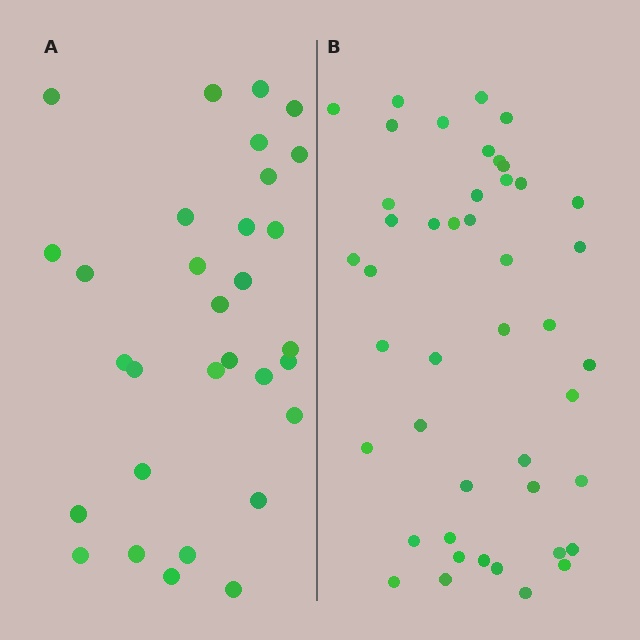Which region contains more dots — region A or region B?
Region B (the right region) has more dots.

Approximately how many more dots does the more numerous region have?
Region B has approximately 15 more dots than region A.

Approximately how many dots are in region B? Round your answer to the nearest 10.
About 40 dots. (The exact count is 45, which rounds to 40.)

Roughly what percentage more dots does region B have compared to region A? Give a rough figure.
About 45% more.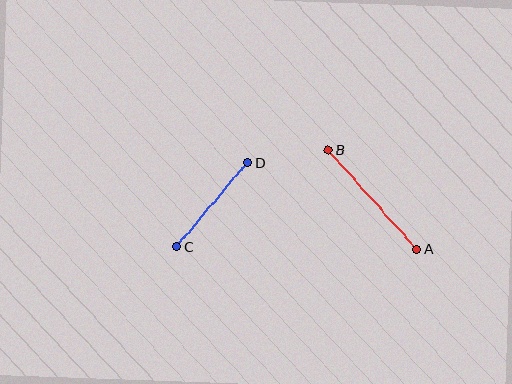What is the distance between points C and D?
The distance is approximately 110 pixels.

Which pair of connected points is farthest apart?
Points A and B are farthest apart.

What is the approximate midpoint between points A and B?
The midpoint is at approximately (373, 199) pixels.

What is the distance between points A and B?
The distance is approximately 133 pixels.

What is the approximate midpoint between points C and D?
The midpoint is at approximately (212, 205) pixels.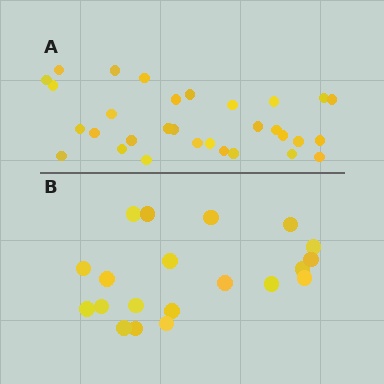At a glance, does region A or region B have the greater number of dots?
Region A (the top region) has more dots.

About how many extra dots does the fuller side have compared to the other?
Region A has roughly 12 or so more dots than region B.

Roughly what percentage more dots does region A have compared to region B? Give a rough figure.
About 55% more.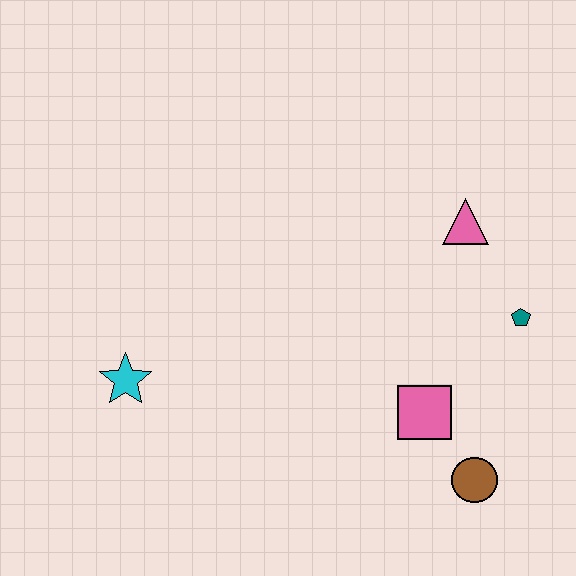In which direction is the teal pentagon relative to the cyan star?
The teal pentagon is to the right of the cyan star.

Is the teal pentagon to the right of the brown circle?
Yes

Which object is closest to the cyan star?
The pink square is closest to the cyan star.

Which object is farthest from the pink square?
The cyan star is farthest from the pink square.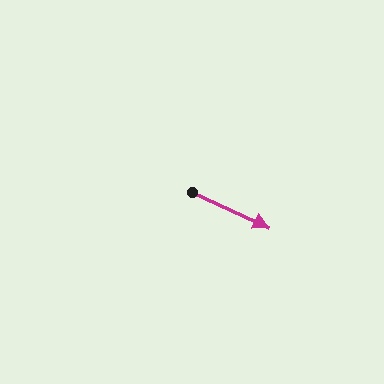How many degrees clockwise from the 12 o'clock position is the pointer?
Approximately 115 degrees.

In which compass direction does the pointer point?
Southeast.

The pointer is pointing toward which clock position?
Roughly 4 o'clock.